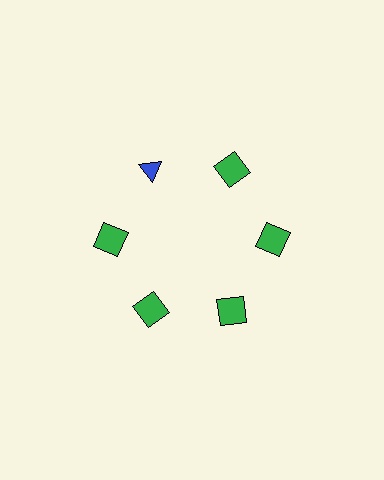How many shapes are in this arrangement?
There are 6 shapes arranged in a ring pattern.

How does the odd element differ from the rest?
It differs in both color (blue instead of green) and shape (triangle instead of square).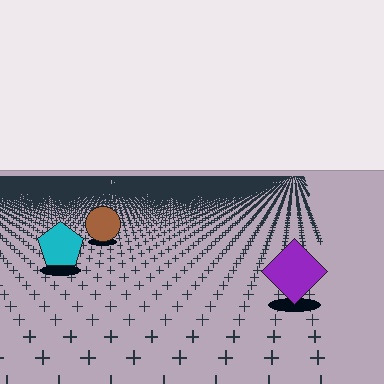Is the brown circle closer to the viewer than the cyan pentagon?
No. The cyan pentagon is closer — you can tell from the texture gradient: the ground texture is coarser near it.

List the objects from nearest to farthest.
From nearest to farthest: the purple diamond, the cyan pentagon, the brown circle.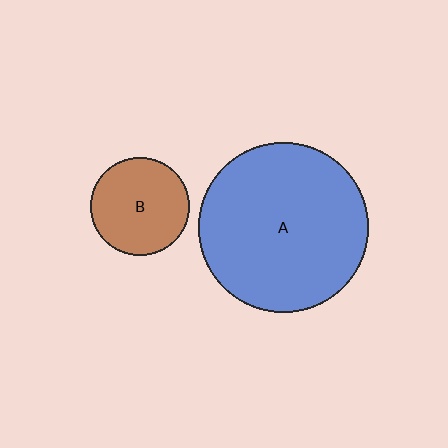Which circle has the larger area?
Circle A (blue).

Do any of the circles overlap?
No, none of the circles overlap.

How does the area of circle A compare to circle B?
Approximately 3.0 times.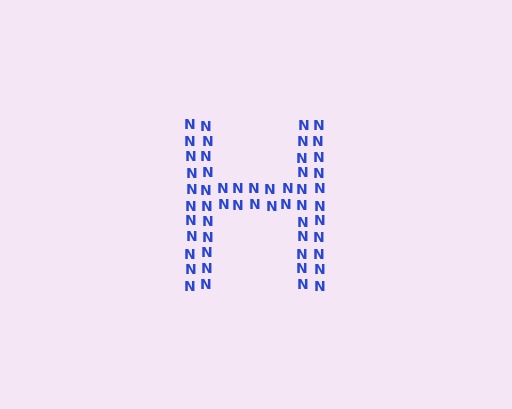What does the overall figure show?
The overall figure shows the letter H.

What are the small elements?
The small elements are letter N's.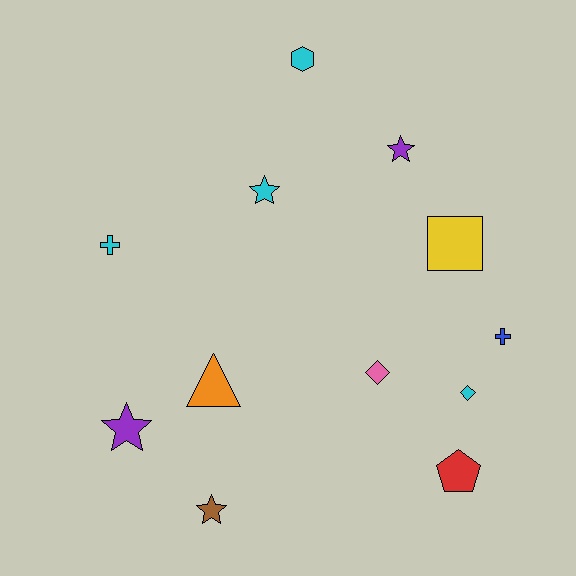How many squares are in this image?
There is 1 square.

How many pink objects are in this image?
There is 1 pink object.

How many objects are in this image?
There are 12 objects.